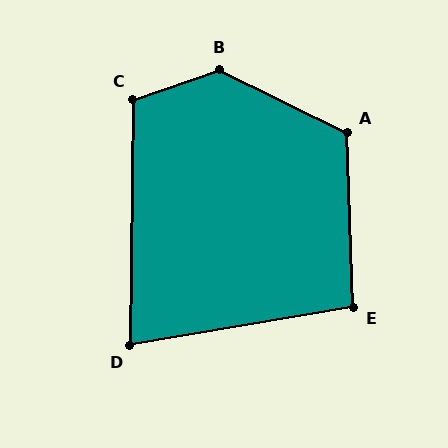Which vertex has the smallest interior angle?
D, at approximately 80 degrees.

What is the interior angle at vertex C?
Approximately 110 degrees (obtuse).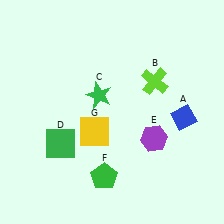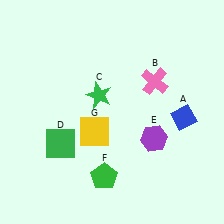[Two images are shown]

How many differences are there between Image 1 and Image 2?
There is 1 difference between the two images.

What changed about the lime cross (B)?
In Image 1, B is lime. In Image 2, it changed to pink.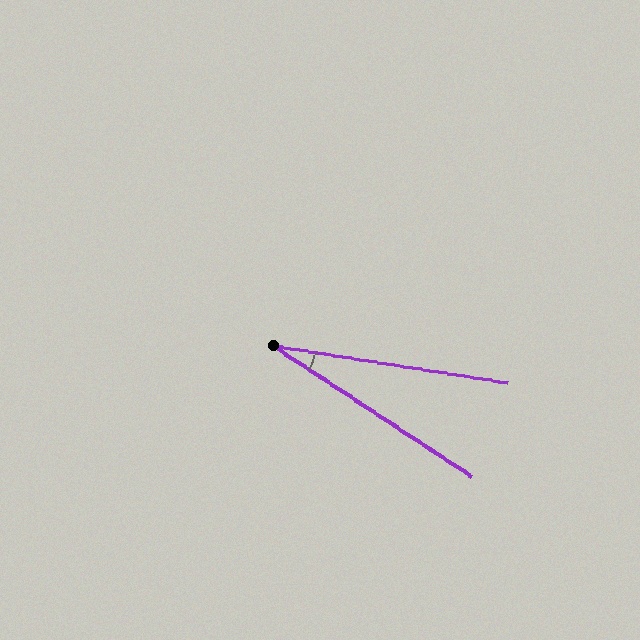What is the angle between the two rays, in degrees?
Approximately 24 degrees.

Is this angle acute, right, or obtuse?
It is acute.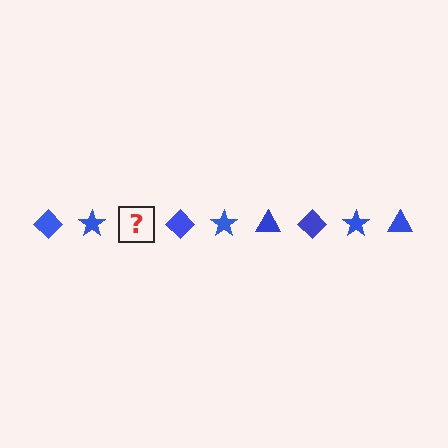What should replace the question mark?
The question mark should be replaced with a blue triangle.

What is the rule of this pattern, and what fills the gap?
The rule is that the pattern cycles through diamond, star, triangle shapes in blue. The gap should be filled with a blue triangle.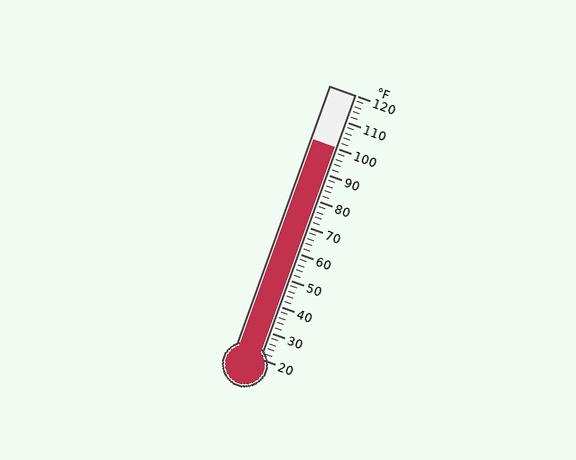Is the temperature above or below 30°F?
The temperature is above 30°F.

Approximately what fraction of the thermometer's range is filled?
The thermometer is filled to approximately 80% of its range.